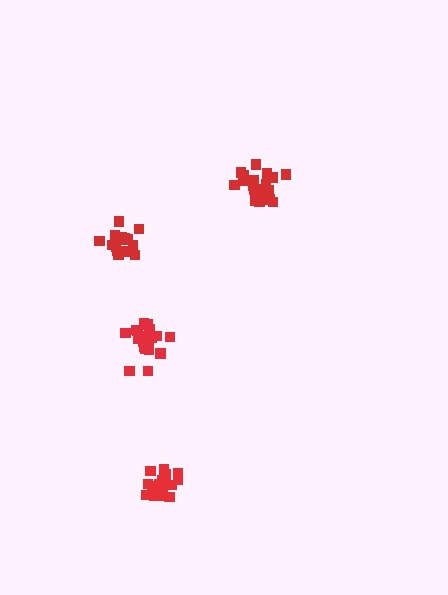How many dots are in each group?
Group 1: 19 dots, Group 2: 18 dots, Group 3: 21 dots, Group 4: 21 dots (79 total).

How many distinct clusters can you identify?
There are 4 distinct clusters.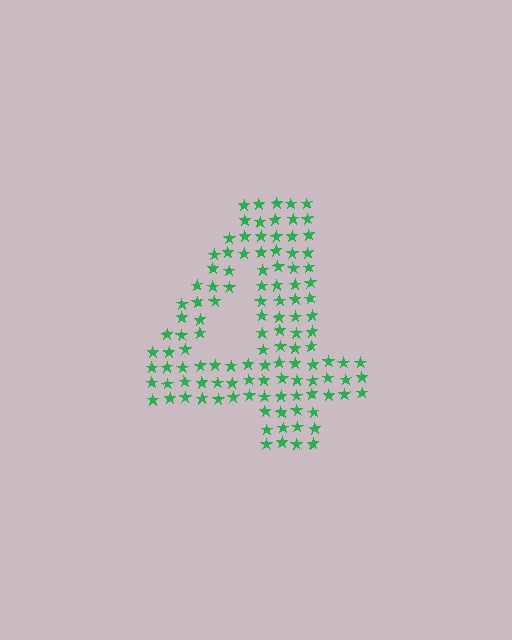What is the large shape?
The large shape is the digit 4.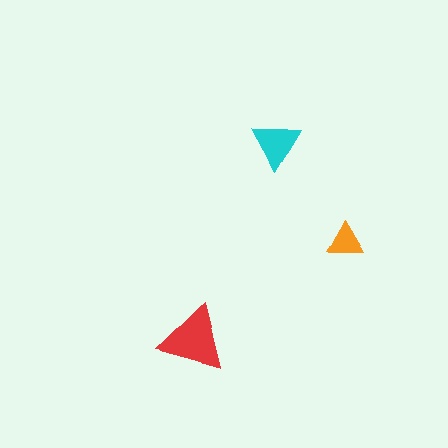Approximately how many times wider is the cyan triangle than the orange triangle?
About 1.5 times wider.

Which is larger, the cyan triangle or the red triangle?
The red one.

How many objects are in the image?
There are 3 objects in the image.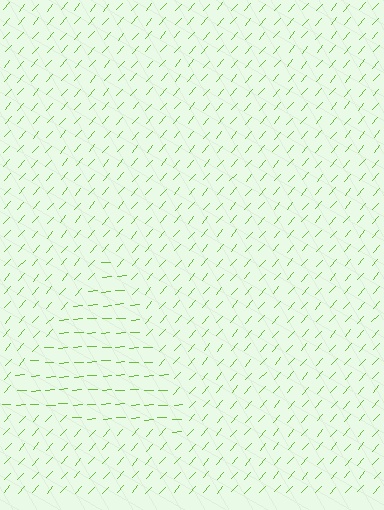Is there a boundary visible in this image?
Yes, there is a texture boundary formed by a change in line orientation.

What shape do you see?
I see a triangle.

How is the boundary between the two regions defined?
The boundary is defined purely by a change in line orientation (approximately 45 degrees difference). All lines are the same color and thickness.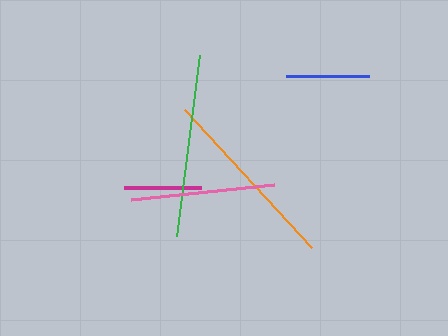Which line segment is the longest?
The orange line is the longest at approximately 188 pixels.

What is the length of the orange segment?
The orange segment is approximately 188 pixels long.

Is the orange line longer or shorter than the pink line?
The orange line is longer than the pink line.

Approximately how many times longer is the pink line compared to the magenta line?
The pink line is approximately 1.9 times the length of the magenta line.